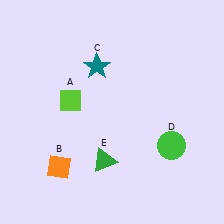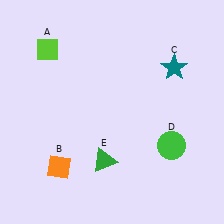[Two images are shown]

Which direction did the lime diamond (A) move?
The lime diamond (A) moved up.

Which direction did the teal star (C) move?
The teal star (C) moved right.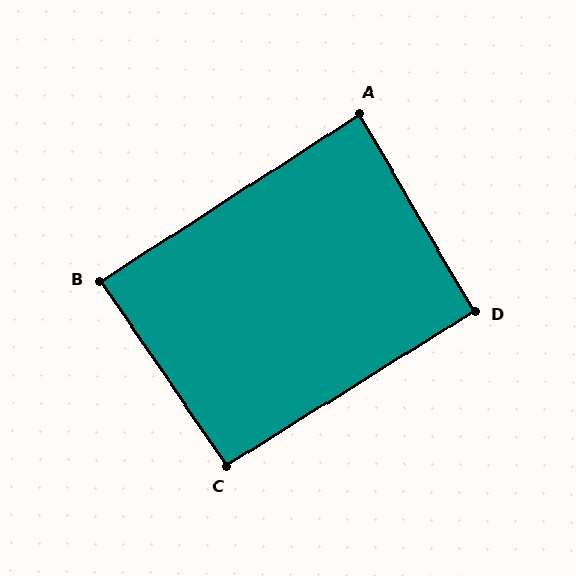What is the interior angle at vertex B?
Approximately 88 degrees (approximately right).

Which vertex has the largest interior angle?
C, at approximately 93 degrees.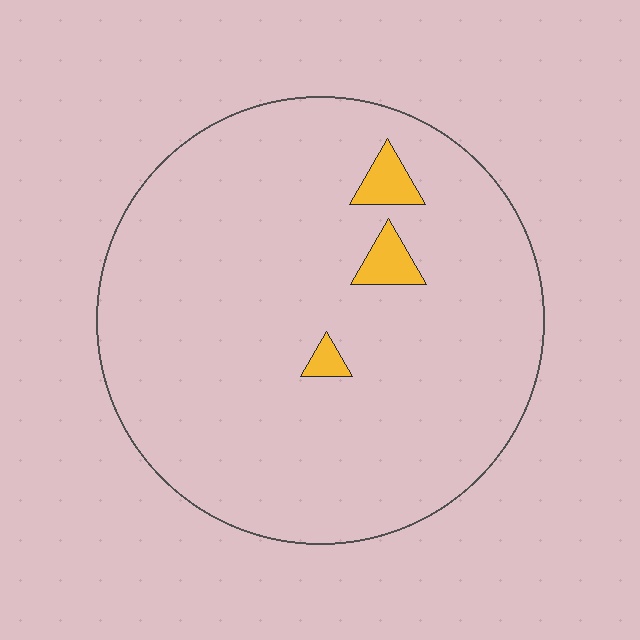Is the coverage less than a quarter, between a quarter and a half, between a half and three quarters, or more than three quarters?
Less than a quarter.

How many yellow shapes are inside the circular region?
3.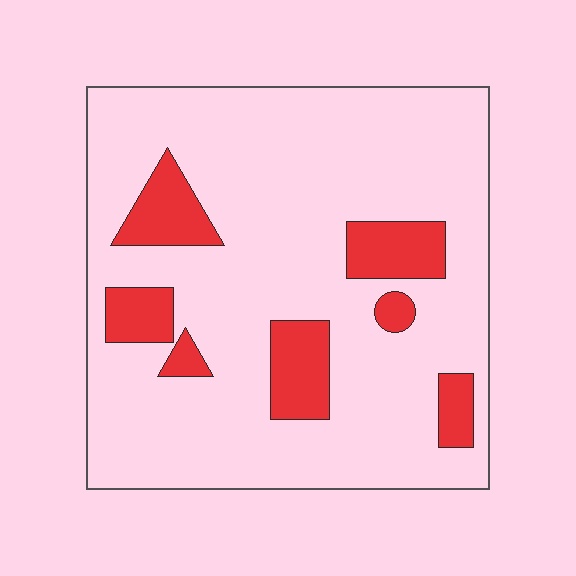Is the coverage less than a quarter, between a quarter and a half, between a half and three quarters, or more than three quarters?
Less than a quarter.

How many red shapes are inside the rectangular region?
7.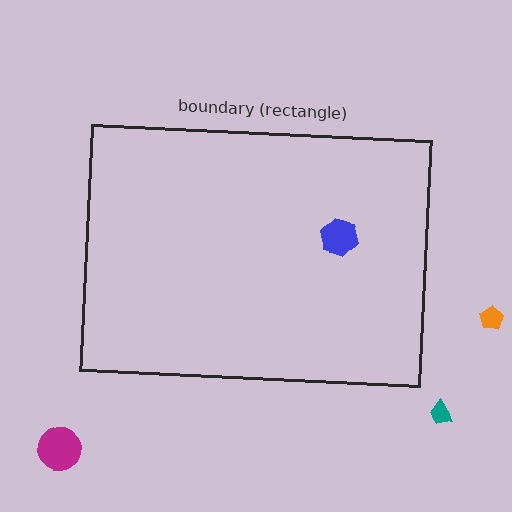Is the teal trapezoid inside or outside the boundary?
Outside.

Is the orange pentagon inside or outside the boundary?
Outside.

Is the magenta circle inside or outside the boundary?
Outside.